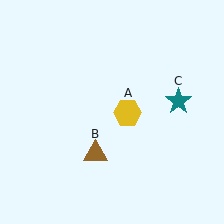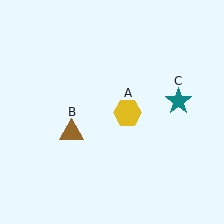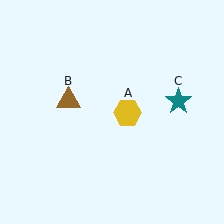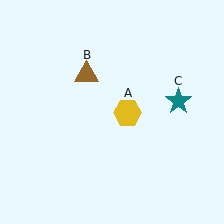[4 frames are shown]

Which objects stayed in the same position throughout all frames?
Yellow hexagon (object A) and teal star (object C) remained stationary.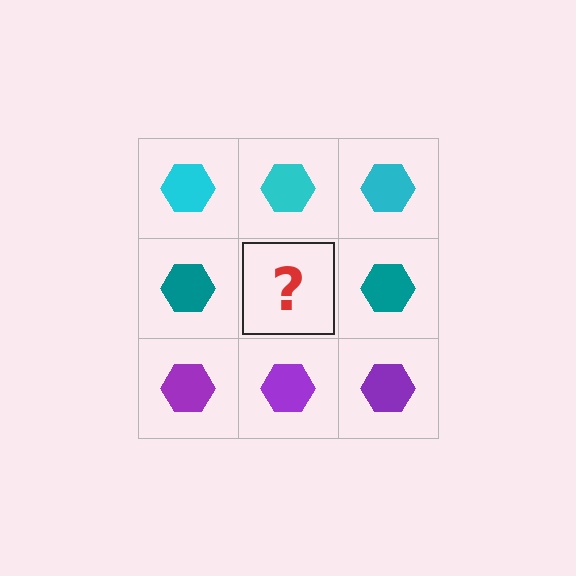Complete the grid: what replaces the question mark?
The question mark should be replaced with a teal hexagon.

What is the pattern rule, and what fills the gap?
The rule is that each row has a consistent color. The gap should be filled with a teal hexagon.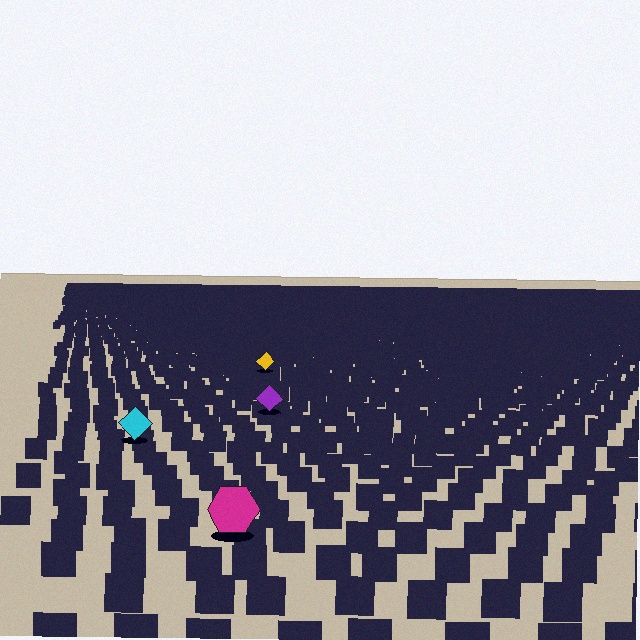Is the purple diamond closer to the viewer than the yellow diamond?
Yes. The purple diamond is closer — you can tell from the texture gradient: the ground texture is coarser near it.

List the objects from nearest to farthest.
From nearest to farthest: the magenta hexagon, the cyan diamond, the purple diamond, the yellow diamond.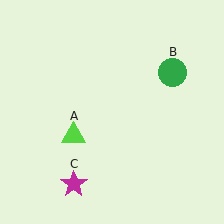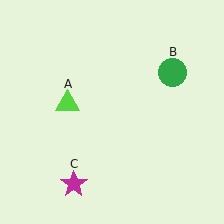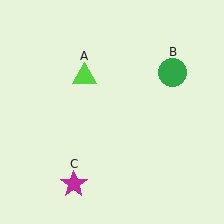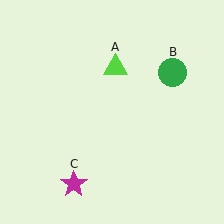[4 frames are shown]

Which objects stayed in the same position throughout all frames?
Green circle (object B) and magenta star (object C) remained stationary.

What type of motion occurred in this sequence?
The lime triangle (object A) rotated clockwise around the center of the scene.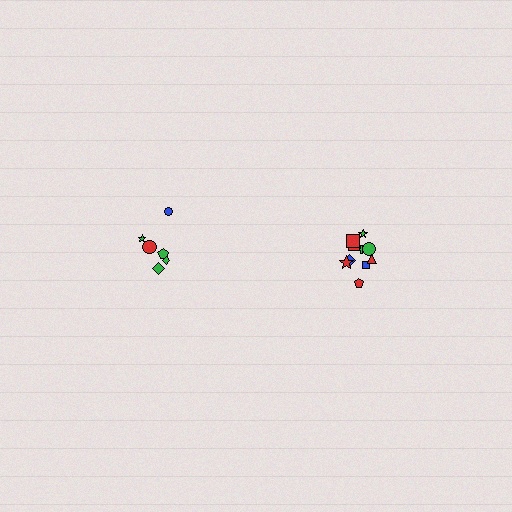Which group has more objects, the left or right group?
The right group.